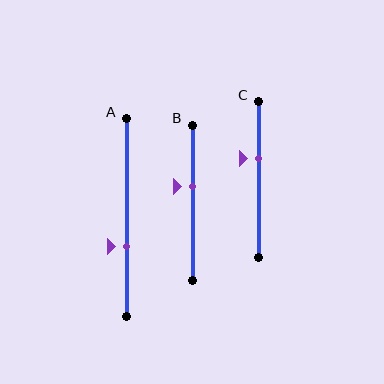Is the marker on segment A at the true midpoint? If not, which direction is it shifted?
No, the marker on segment A is shifted downward by about 15% of the segment length.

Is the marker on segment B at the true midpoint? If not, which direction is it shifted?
No, the marker on segment B is shifted upward by about 11% of the segment length.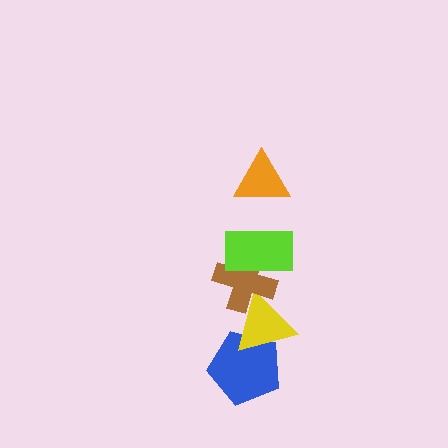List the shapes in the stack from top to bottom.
From top to bottom: the orange triangle, the lime rectangle, the brown cross, the yellow triangle, the blue pentagon.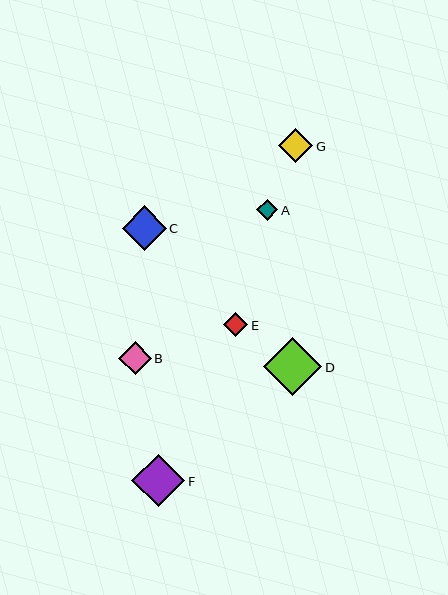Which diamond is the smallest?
Diamond A is the smallest with a size of approximately 21 pixels.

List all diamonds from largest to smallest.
From largest to smallest: D, F, C, G, B, E, A.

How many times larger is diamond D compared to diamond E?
Diamond D is approximately 2.4 times the size of diamond E.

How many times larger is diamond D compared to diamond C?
Diamond D is approximately 1.3 times the size of diamond C.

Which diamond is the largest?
Diamond D is the largest with a size of approximately 58 pixels.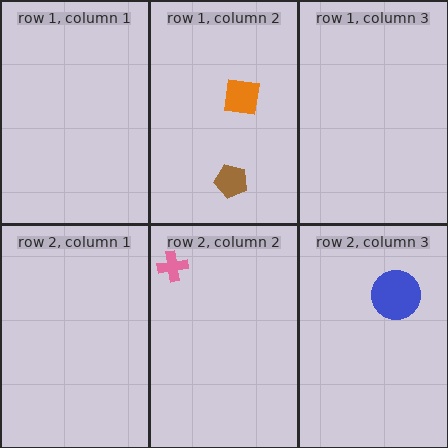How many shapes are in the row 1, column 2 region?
2.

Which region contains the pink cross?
The row 2, column 2 region.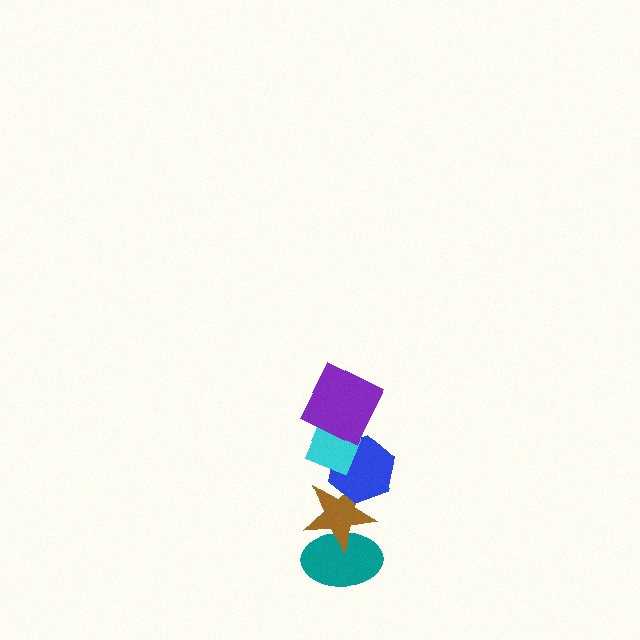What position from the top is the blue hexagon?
The blue hexagon is 3rd from the top.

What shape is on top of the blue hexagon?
The cyan diamond is on top of the blue hexagon.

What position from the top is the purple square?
The purple square is 1st from the top.